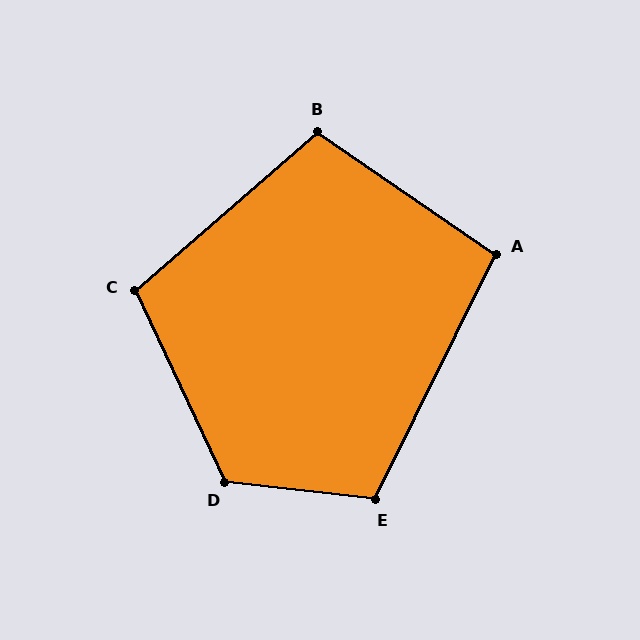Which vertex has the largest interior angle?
D, at approximately 122 degrees.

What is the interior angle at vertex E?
Approximately 110 degrees (obtuse).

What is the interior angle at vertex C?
Approximately 106 degrees (obtuse).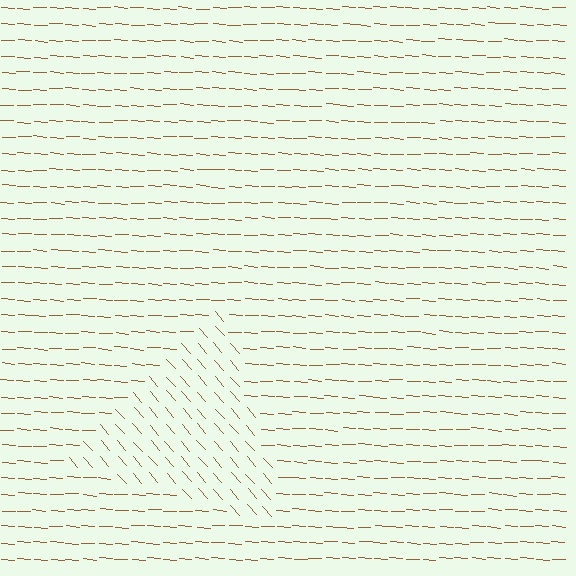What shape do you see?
I see a triangle.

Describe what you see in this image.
The image is filled with small brown line segments. A triangle region in the image has lines oriented differently from the surrounding lines, creating a visible texture boundary.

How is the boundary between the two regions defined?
The boundary is defined purely by a change in line orientation (approximately 45 degrees difference). All lines are the same color and thickness.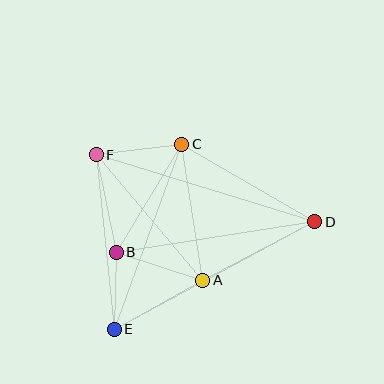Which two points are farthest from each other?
Points D and F are farthest from each other.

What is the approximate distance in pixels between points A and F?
The distance between A and F is approximately 164 pixels.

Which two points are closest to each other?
Points B and E are closest to each other.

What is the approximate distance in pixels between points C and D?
The distance between C and D is approximately 154 pixels.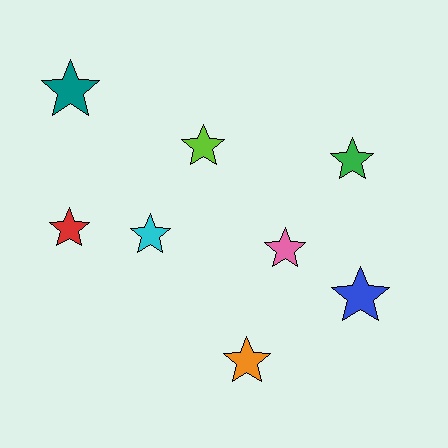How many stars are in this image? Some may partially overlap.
There are 8 stars.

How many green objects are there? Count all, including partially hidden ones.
There is 1 green object.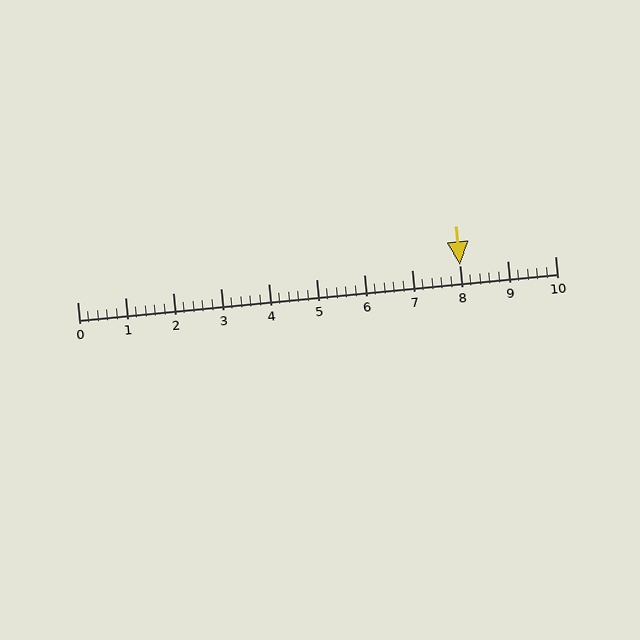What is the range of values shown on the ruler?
The ruler shows values from 0 to 10.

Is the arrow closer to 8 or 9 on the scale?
The arrow is closer to 8.